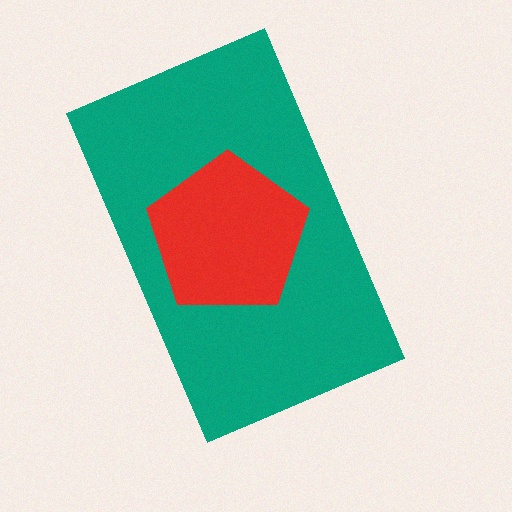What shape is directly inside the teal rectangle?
The red pentagon.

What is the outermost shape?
The teal rectangle.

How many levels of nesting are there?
2.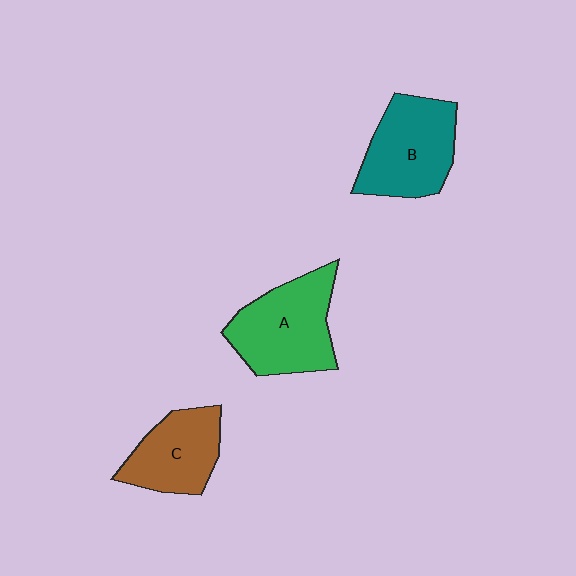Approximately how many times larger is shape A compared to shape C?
Approximately 1.3 times.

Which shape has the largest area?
Shape A (green).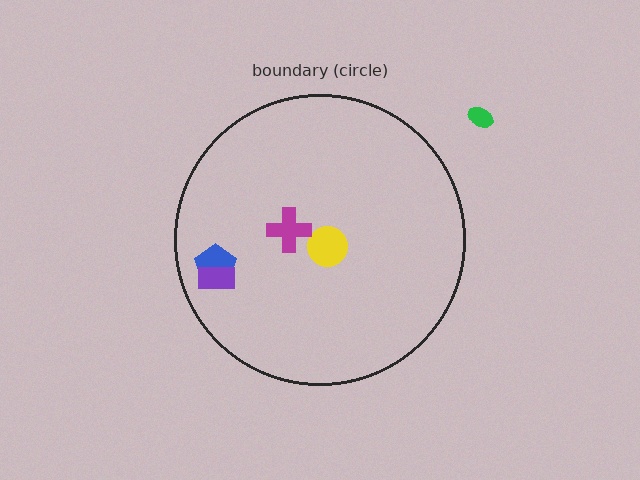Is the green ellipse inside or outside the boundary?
Outside.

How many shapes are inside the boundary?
4 inside, 1 outside.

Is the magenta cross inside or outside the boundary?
Inside.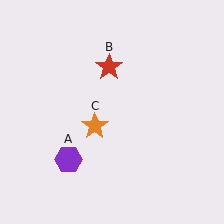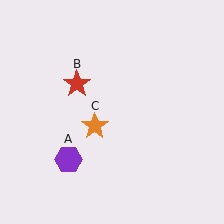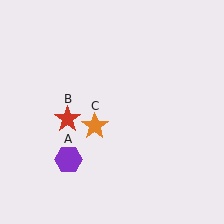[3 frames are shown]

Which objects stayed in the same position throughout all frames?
Purple hexagon (object A) and orange star (object C) remained stationary.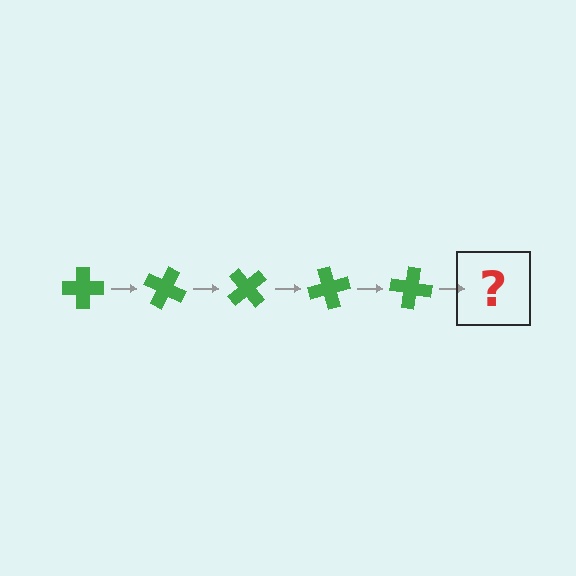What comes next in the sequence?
The next element should be a green cross rotated 125 degrees.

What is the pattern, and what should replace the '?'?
The pattern is that the cross rotates 25 degrees each step. The '?' should be a green cross rotated 125 degrees.